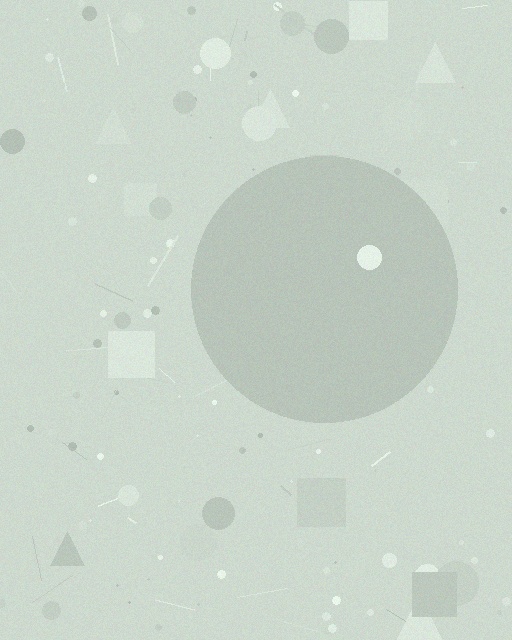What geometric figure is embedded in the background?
A circle is embedded in the background.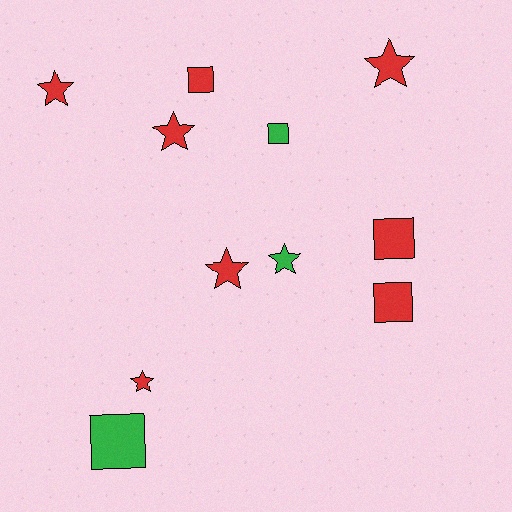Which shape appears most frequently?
Star, with 6 objects.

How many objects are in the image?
There are 11 objects.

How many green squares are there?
There are 2 green squares.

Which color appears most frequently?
Red, with 8 objects.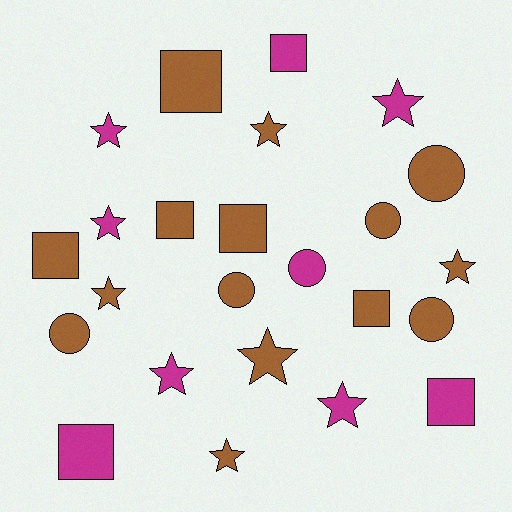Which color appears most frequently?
Brown, with 15 objects.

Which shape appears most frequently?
Star, with 10 objects.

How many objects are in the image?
There are 24 objects.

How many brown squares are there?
There are 5 brown squares.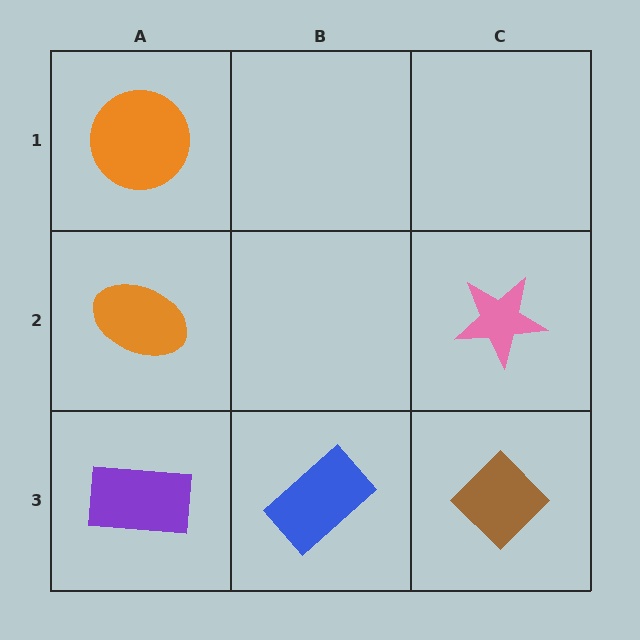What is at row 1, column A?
An orange circle.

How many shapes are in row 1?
1 shape.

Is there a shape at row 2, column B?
No, that cell is empty.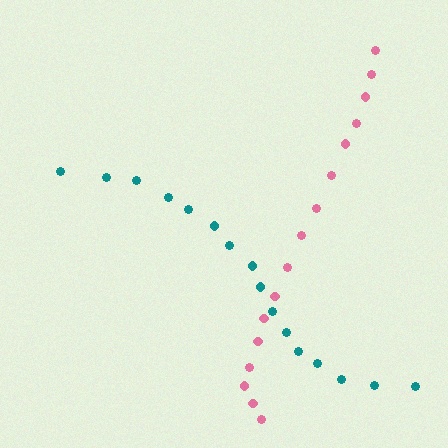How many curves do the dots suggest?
There are 2 distinct paths.